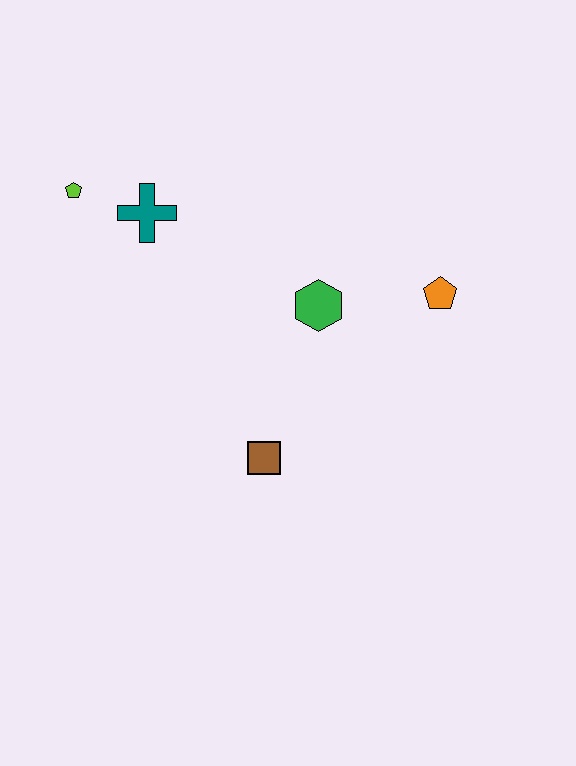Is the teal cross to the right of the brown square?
No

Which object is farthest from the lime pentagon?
The orange pentagon is farthest from the lime pentagon.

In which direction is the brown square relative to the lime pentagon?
The brown square is below the lime pentagon.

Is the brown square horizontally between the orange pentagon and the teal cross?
Yes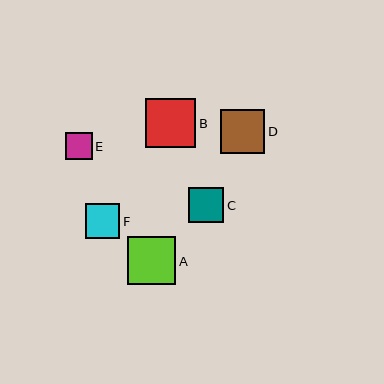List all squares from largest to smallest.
From largest to smallest: B, A, D, C, F, E.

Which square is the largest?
Square B is the largest with a size of approximately 50 pixels.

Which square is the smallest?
Square E is the smallest with a size of approximately 27 pixels.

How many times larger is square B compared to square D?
Square B is approximately 1.1 times the size of square D.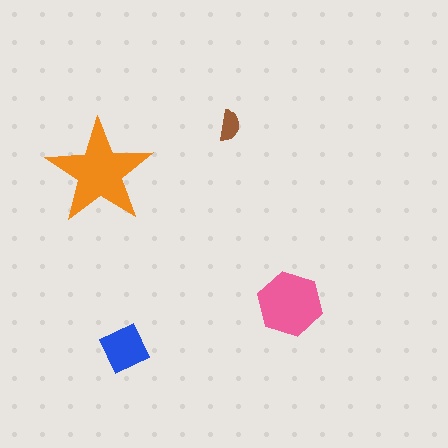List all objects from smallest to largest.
The brown semicircle, the blue square, the pink hexagon, the orange star.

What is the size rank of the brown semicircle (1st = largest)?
4th.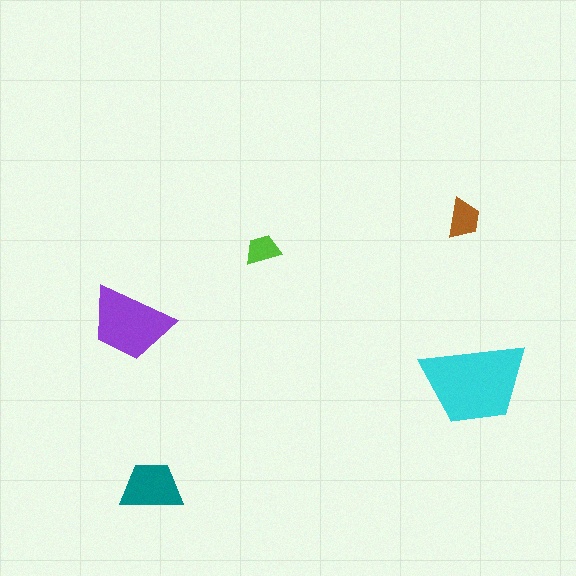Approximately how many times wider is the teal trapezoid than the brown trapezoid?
About 1.5 times wider.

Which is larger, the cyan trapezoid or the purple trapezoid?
The cyan one.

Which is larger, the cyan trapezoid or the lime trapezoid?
The cyan one.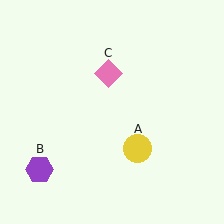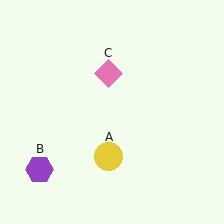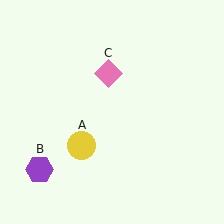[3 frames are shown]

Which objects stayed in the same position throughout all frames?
Purple hexagon (object B) and pink diamond (object C) remained stationary.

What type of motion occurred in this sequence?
The yellow circle (object A) rotated clockwise around the center of the scene.